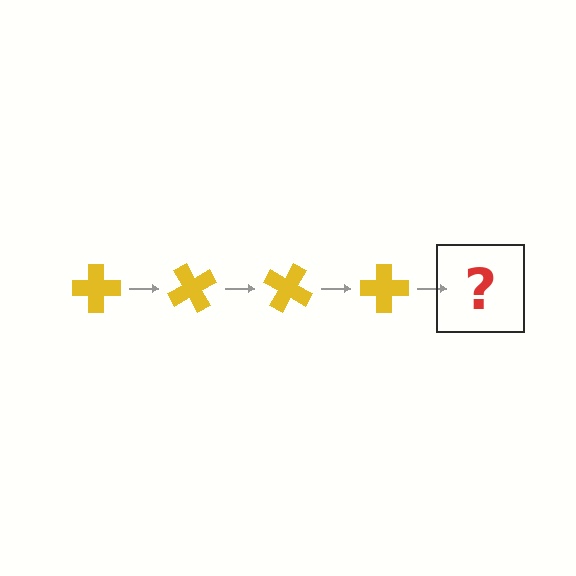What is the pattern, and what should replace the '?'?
The pattern is that the cross rotates 60 degrees each step. The '?' should be a yellow cross rotated 240 degrees.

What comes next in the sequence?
The next element should be a yellow cross rotated 240 degrees.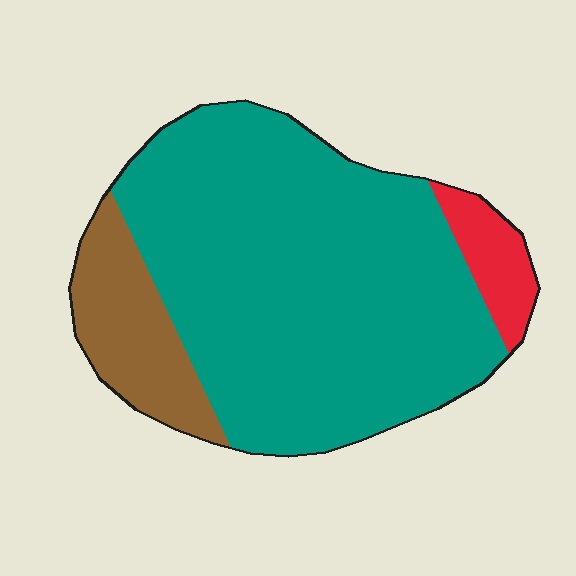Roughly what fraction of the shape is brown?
Brown covers around 15% of the shape.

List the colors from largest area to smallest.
From largest to smallest: teal, brown, red.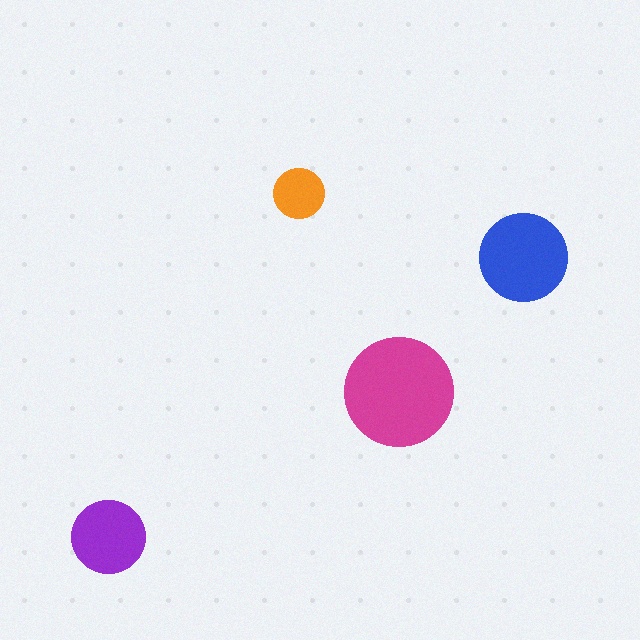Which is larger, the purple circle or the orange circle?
The purple one.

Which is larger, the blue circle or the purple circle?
The blue one.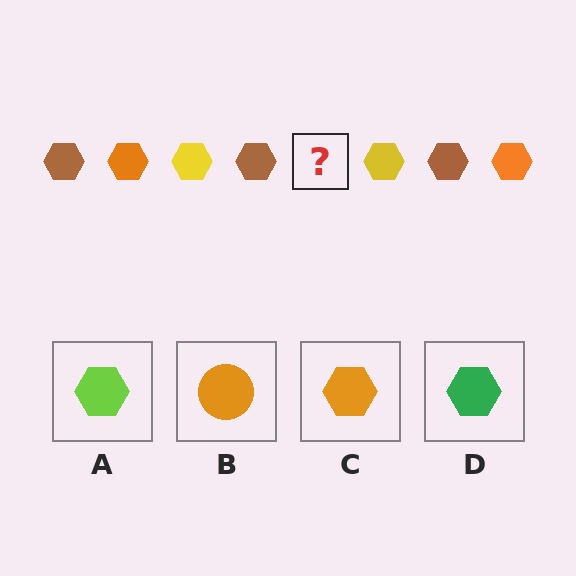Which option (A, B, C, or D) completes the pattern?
C.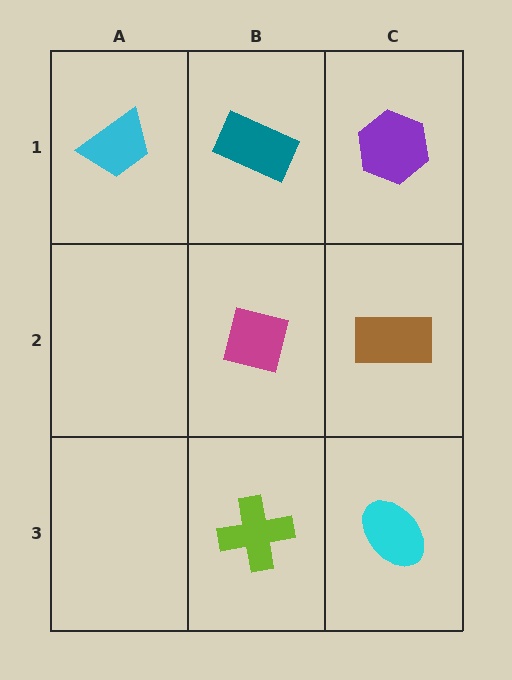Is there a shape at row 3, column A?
No, that cell is empty.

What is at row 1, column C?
A purple hexagon.